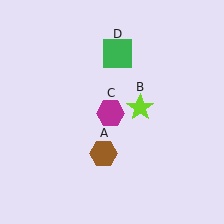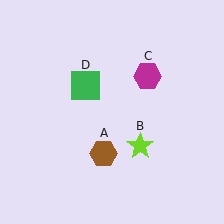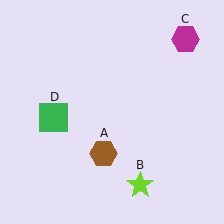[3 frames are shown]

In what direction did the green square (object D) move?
The green square (object D) moved down and to the left.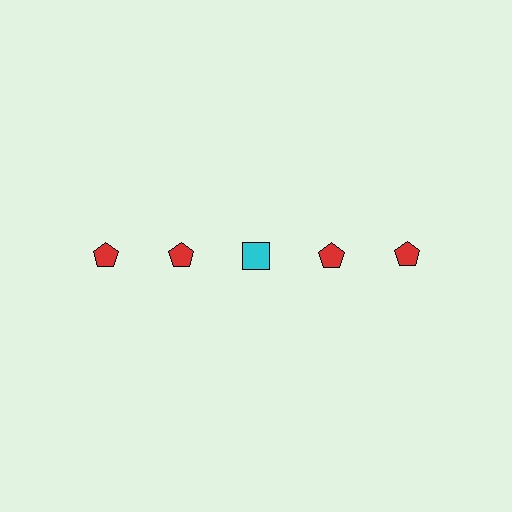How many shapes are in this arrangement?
There are 5 shapes arranged in a grid pattern.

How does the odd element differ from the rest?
It differs in both color (cyan instead of red) and shape (square instead of pentagon).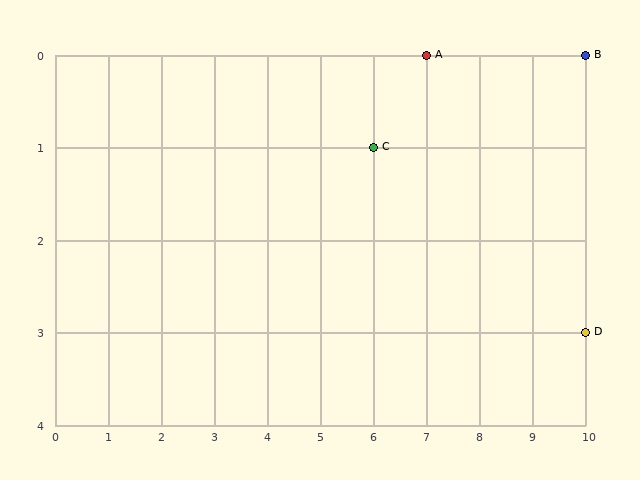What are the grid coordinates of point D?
Point D is at grid coordinates (10, 3).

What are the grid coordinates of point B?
Point B is at grid coordinates (10, 0).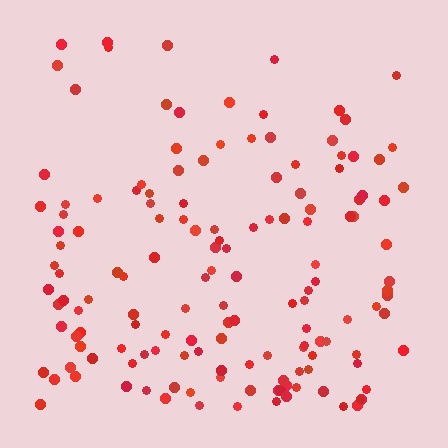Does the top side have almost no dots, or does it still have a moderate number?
Still a moderate number, just noticeably fewer than the bottom.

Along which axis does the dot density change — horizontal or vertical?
Vertical.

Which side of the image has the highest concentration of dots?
The bottom.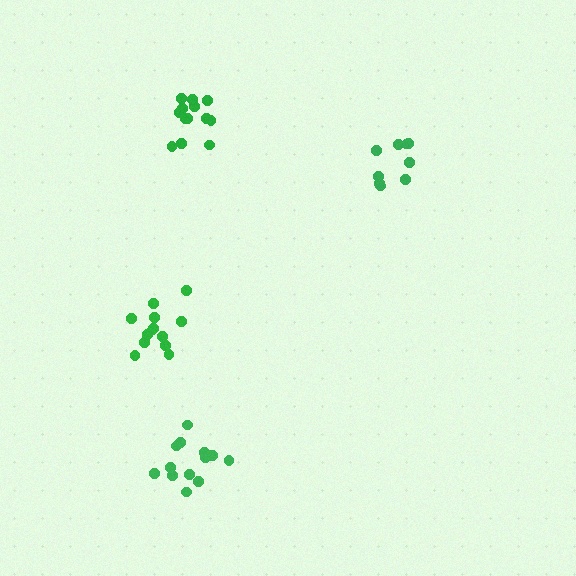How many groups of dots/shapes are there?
There are 4 groups.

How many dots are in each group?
Group 1: 10 dots, Group 2: 13 dots, Group 3: 13 dots, Group 4: 13 dots (49 total).